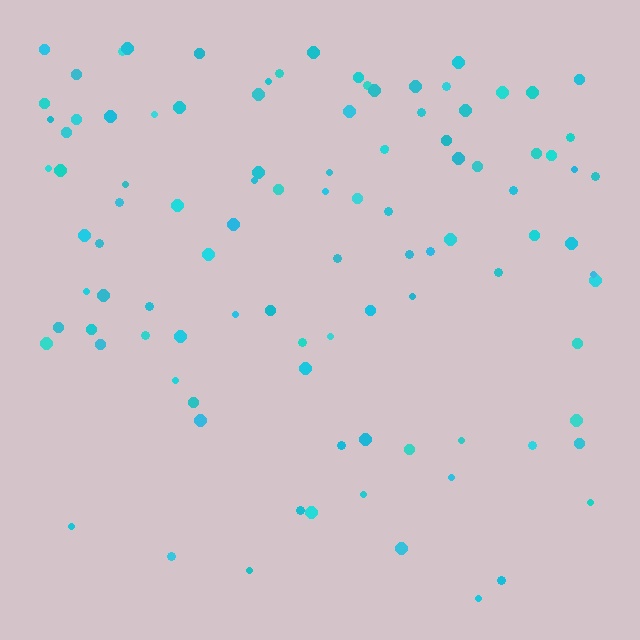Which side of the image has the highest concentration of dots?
The top.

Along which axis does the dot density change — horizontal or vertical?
Vertical.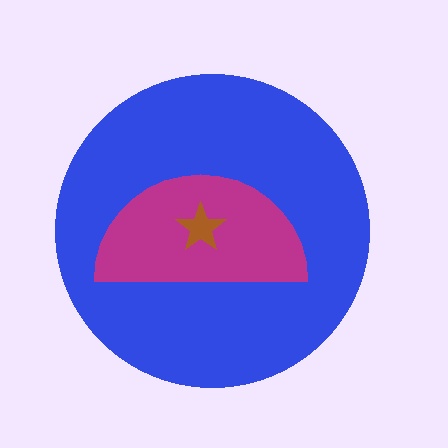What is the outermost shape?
The blue circle.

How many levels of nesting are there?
3.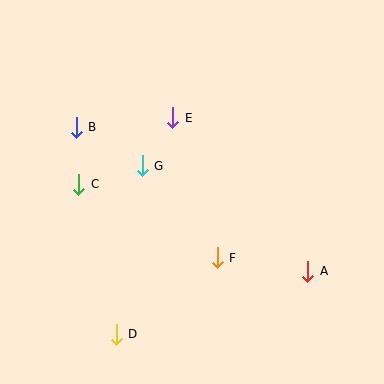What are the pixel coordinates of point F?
Point F is at (217, 258).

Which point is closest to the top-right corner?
Point E is closest to the top-right corner.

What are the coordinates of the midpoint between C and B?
The midpoint between C and B is at (78, 156).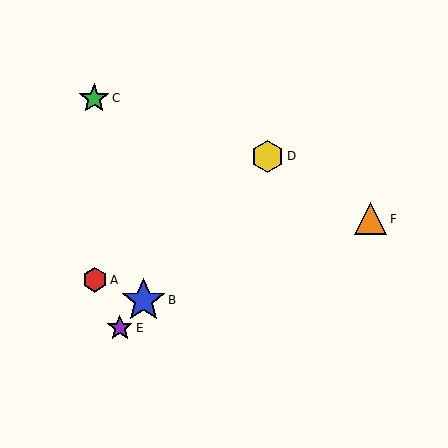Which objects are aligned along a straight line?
Objects B, D, E are aligned along a straight line.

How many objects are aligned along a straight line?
3 objects (B, D, E) are aligned along a straight line.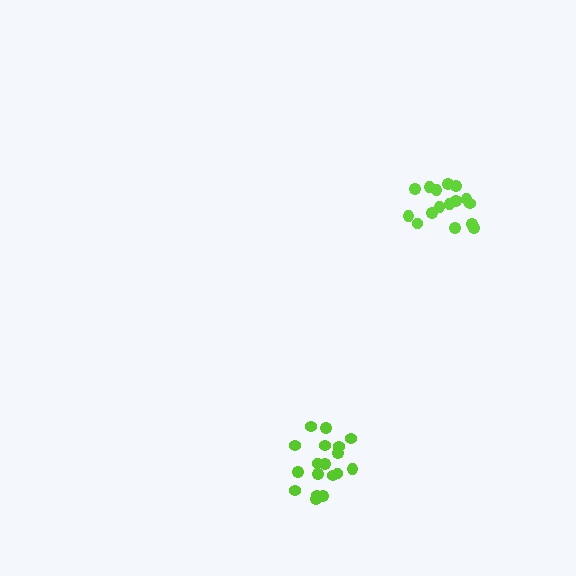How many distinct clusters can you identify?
There are 2 distinct clusters.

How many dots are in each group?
Group 1: 16 dots, Group 2: 18 dots (34 total).